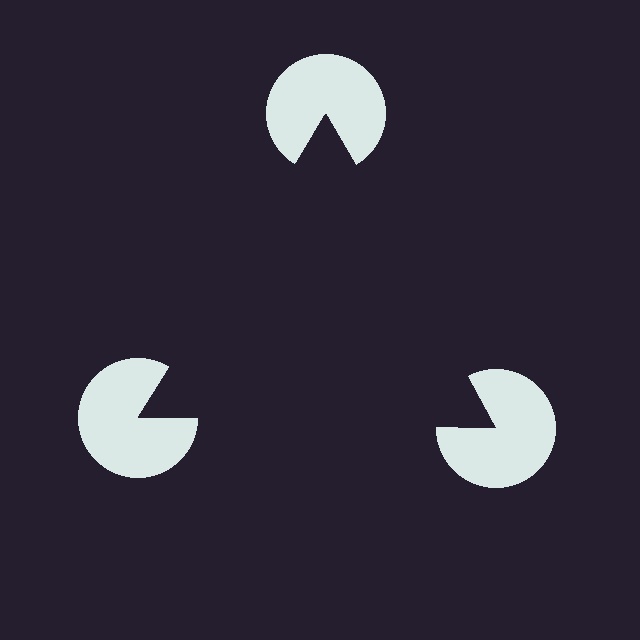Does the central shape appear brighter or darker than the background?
It typically appears slightly darker than the background, even though no actual brightness change is drawn.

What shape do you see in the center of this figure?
An illusory triangle — its edges are inferred from the aligned wedge cuts in the pac-man discs, not physically drawn.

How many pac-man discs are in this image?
There are 3 — one at each vertex of the illusory triangle.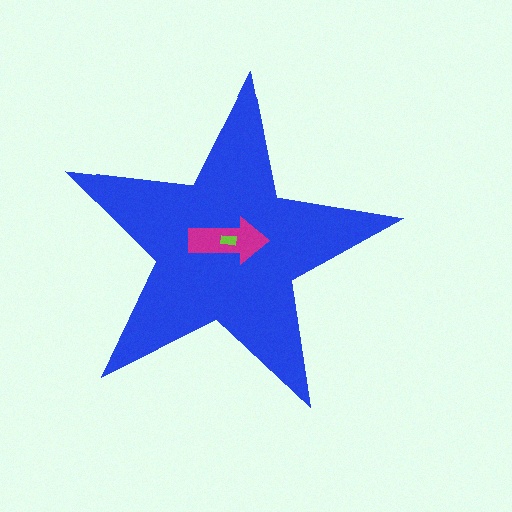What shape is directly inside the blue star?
The magenta arrow.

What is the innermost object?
The lime rectangle.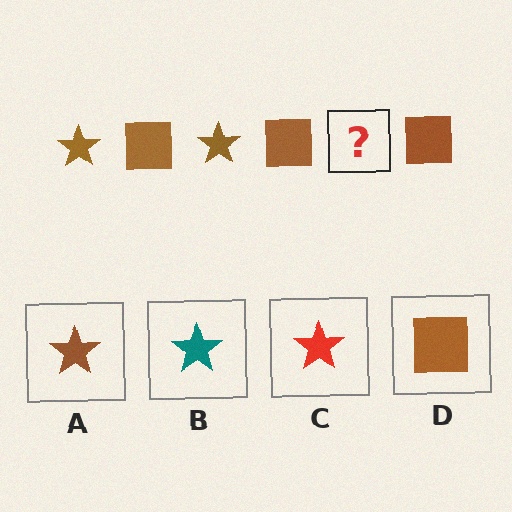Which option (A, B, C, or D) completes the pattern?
A.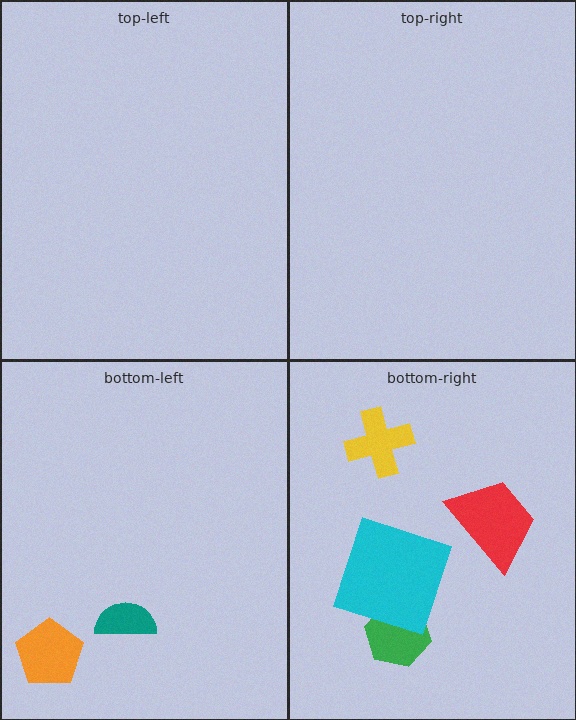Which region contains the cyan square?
The bottom-right region.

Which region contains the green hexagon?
The bottom-right region.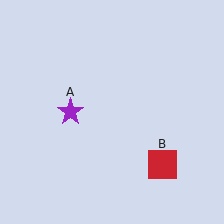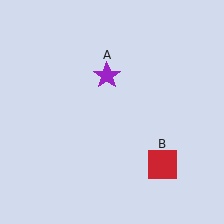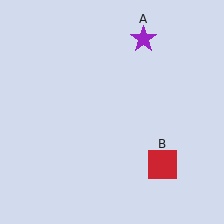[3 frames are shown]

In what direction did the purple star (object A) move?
The purple star (object A) moved up and to the right.